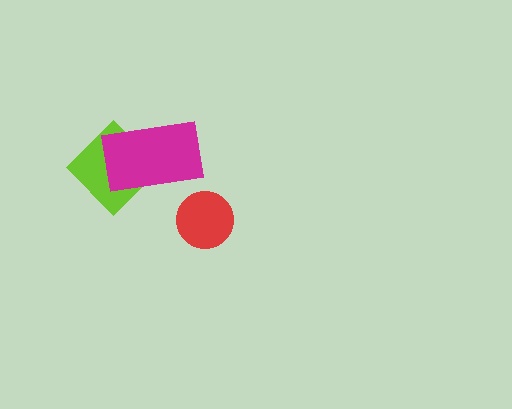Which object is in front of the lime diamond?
The magenta rectangle is in front of the lime diamond.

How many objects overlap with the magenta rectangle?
1 object overlaps with the magenta rectangle.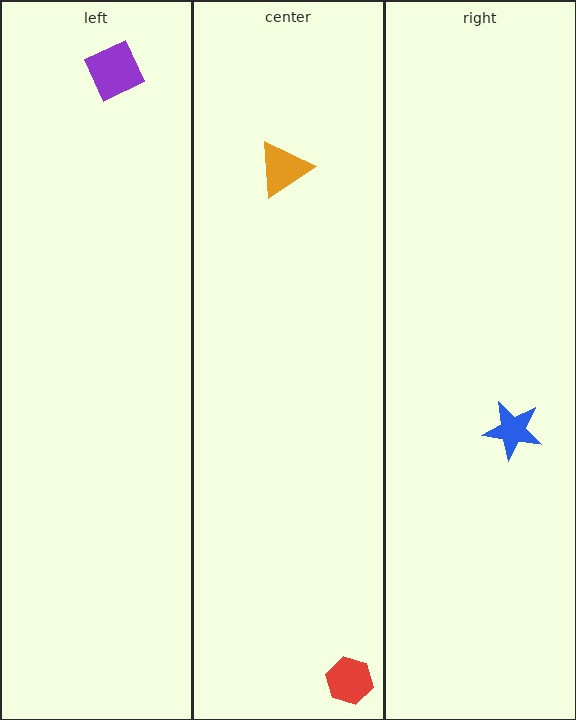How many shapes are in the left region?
1.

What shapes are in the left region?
The purple diamond.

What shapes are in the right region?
The blue star.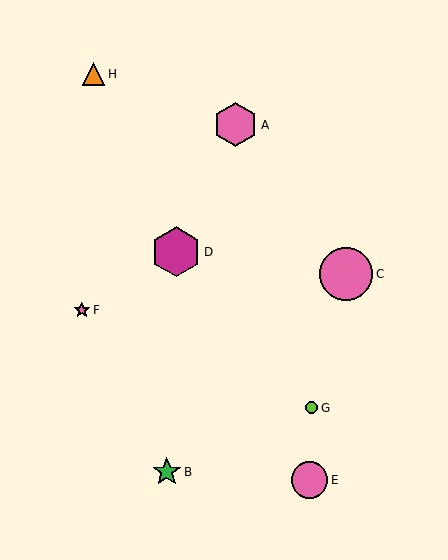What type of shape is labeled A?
Shape A is a pink hexagon.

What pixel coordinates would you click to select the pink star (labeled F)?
Click at (82, 310) to select the pink star F.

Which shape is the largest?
The pink circle (labeled C) is the largest.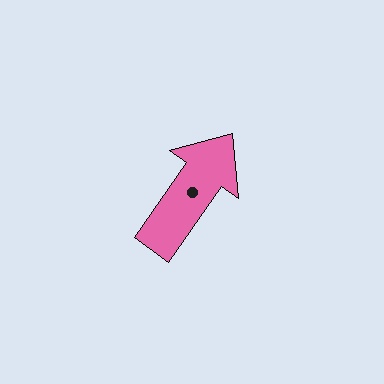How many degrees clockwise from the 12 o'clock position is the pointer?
Approximately 35 degrees.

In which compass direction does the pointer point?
Northeast.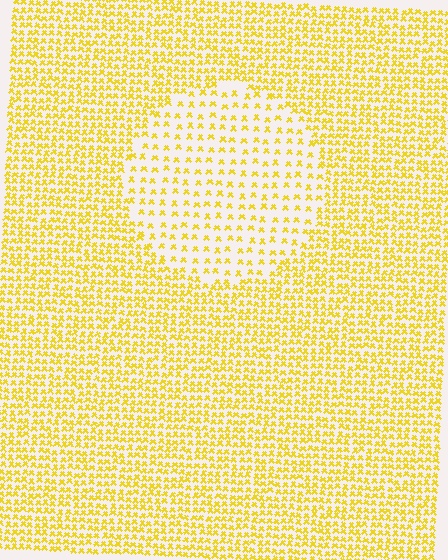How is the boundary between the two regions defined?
The boundary is defined by a change in element density (approximately 2.2x ratio). All elements are the same color, size, and shape.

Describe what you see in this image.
The image contains small yellow elements arranged at two different densities. A circle-shaped region is visible where the elements are less densely packed than the surrounding area.